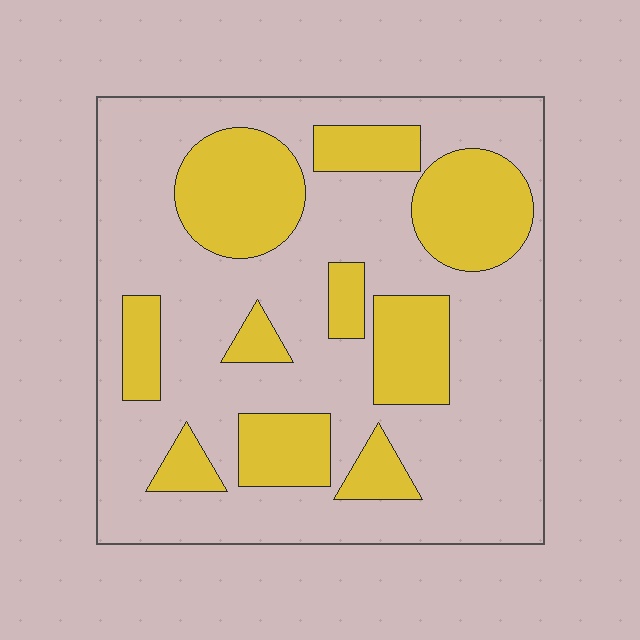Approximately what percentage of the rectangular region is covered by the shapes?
Approximately 30%.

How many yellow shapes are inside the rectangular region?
10.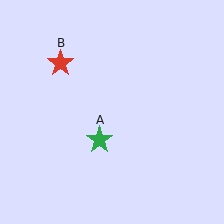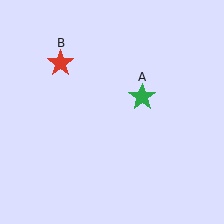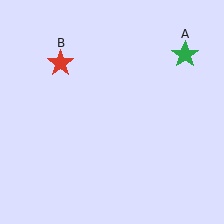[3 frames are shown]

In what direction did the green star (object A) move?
The green star (object A) moved up and to the right.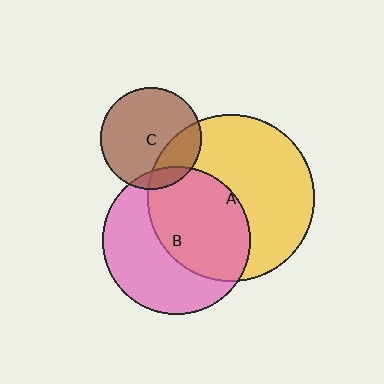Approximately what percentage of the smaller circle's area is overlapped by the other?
Approximately 25%.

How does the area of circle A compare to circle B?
Approximately 1.3 times.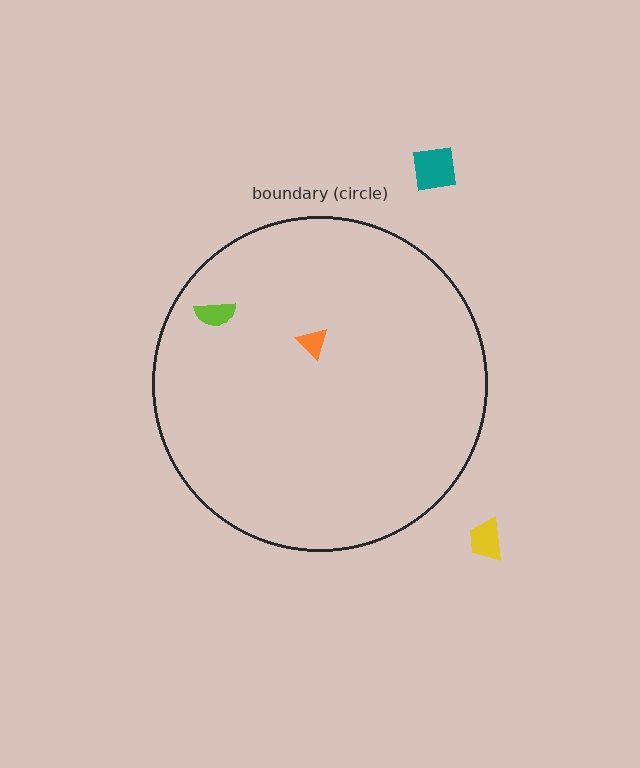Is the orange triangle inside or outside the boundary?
Inside.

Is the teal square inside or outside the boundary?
Outside.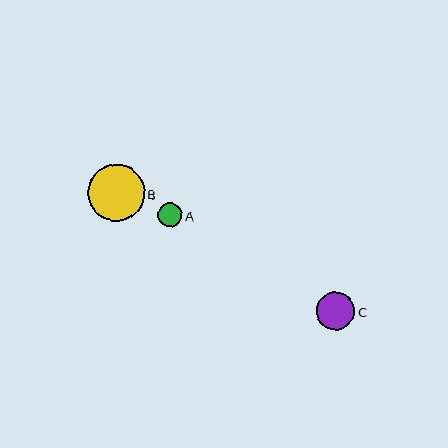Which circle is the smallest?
Circle A is the smallest with a size of approximately 24 pixels.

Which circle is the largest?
Circle B is the largest with a size of approximately 57 pixels.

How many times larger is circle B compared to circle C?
Circle B is approximately 1.5 times the size of circle C.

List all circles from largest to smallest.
From largest to smallest: B, C, A.